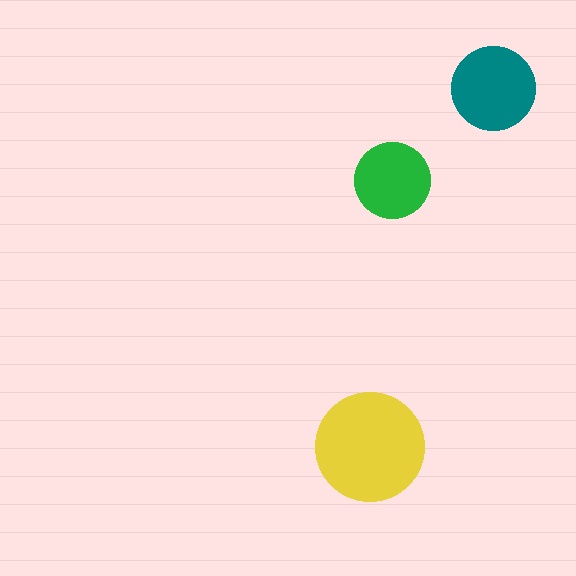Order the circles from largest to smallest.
the yellow one, the teal one, the green one.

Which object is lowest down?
The yellow circle is bottommost.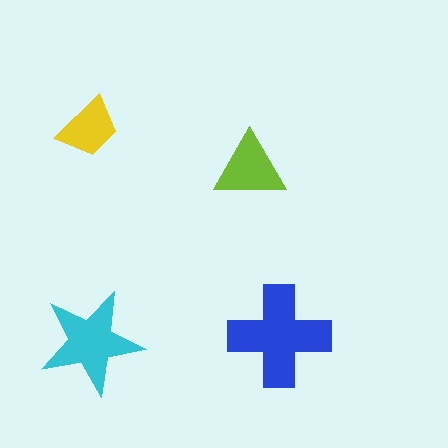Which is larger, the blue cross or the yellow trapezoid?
The blue cross.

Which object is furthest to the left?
The yellow trapezoid is leftmost.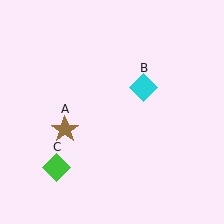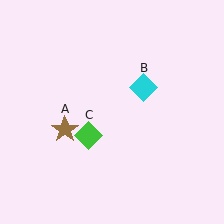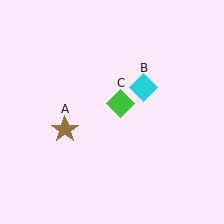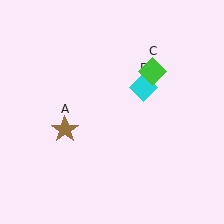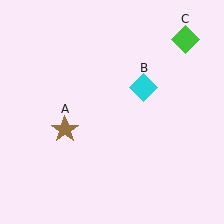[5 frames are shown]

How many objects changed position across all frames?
1 object changed position: green diamond (object C).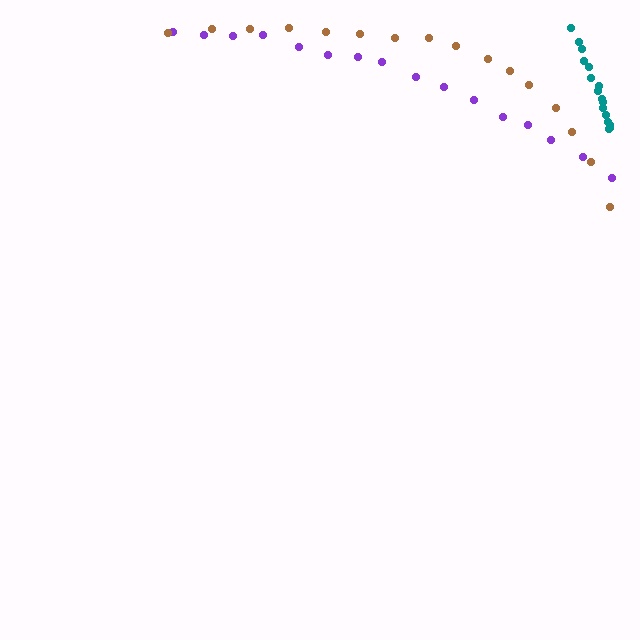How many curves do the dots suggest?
There are 3 distinct paths.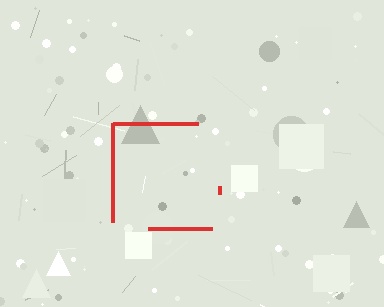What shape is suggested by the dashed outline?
The dashed outline suggests a square.